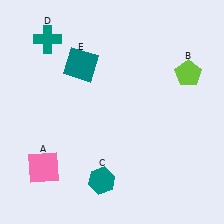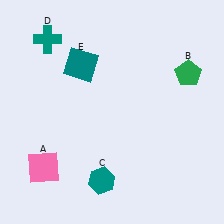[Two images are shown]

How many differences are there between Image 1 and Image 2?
There is 1 difference between the two images.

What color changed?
The pentagon (B) changed from lime in Image 1 to green in Image 2.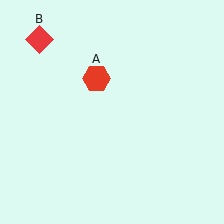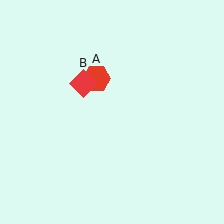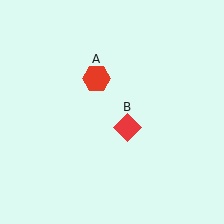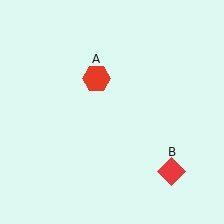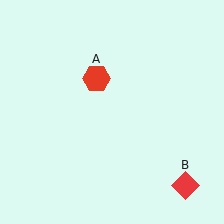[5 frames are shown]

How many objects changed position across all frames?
1 object changed position: red diamond (object B).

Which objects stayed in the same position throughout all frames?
Red hexagon (object A) remained stationary.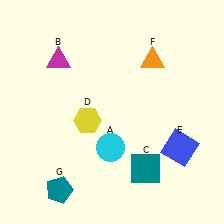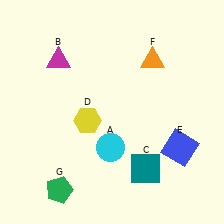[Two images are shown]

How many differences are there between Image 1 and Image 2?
There is 1 difference between the two images.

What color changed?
The pentagon (G) changed from teal in Image 1 to green in Image 2.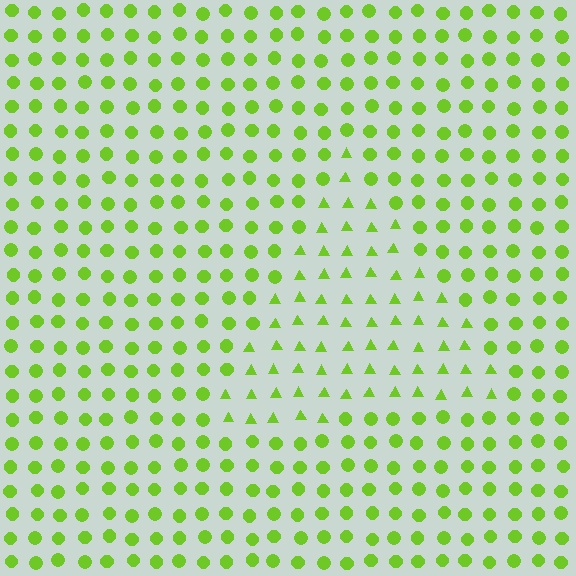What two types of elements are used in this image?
The image uses triangles inside the triangle region and circles outside it.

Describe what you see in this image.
The image is filled with small lime elements arranged in a uniform grid. A triangle-shaped region contains triangles, while the surrounding area contains circles. The boundary is defined purely by the change in element shape.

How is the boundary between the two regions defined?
The boundary is defined by a change in element shape: triangles inside vs. circles outside. All elements share the same color and spacing.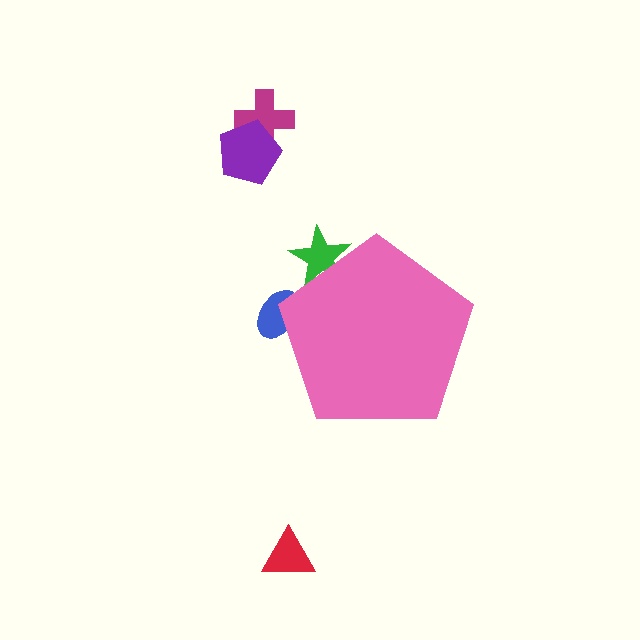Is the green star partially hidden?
Yes, the green star is partially hidden behind the pink pentagon.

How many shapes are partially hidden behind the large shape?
2 shapes are partially hidden.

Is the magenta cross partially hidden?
No, the magenta cross is fully visible.